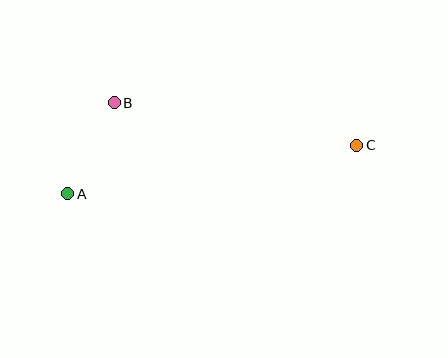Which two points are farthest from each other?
Points A and C are farthest from each other.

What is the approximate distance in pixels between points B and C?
The distance between B and C is approximately 246 pixels.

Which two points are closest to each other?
Points A and B are closest to each other.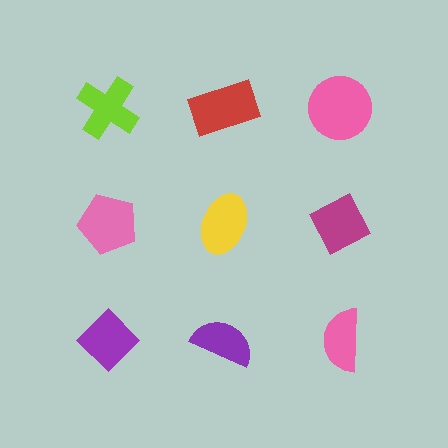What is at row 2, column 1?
A pink pentagon.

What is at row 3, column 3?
A pink semicircle.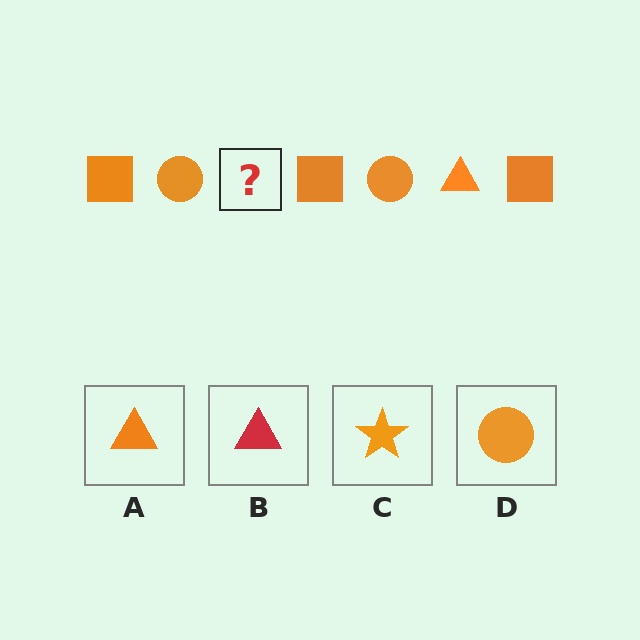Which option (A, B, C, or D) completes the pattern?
A.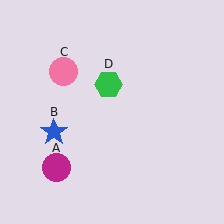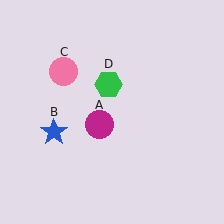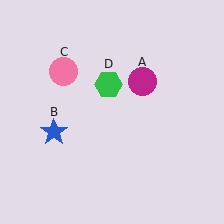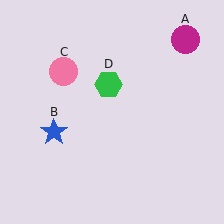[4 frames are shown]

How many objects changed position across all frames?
1 object changed position: magenta circle (object A).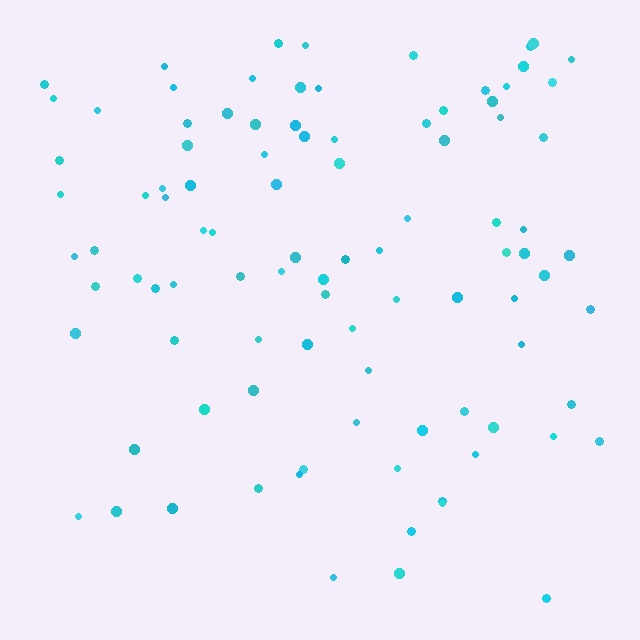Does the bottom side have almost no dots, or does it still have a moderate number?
Still a moderate number, just noticeably fewer than the top.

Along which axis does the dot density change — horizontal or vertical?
Vertical.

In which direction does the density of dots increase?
From bottom to top, with the top side densest.